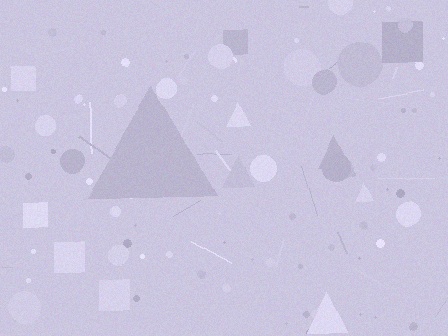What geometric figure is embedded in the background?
A triangle is embedded in the background.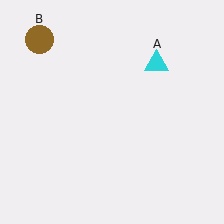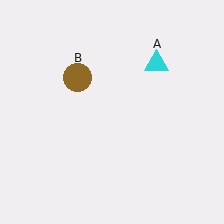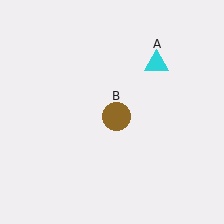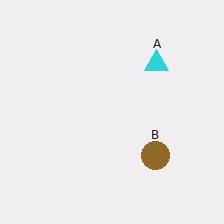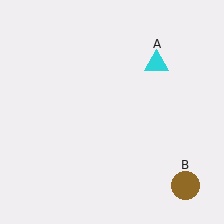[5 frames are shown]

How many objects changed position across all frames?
1 object changed position: brown circle (object B).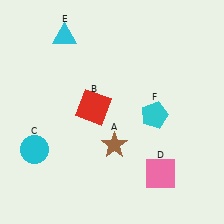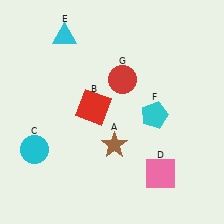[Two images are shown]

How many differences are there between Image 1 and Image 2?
There is 1 difference between the two images.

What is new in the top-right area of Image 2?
A red circle (G) was added in the top-right area of Image 2.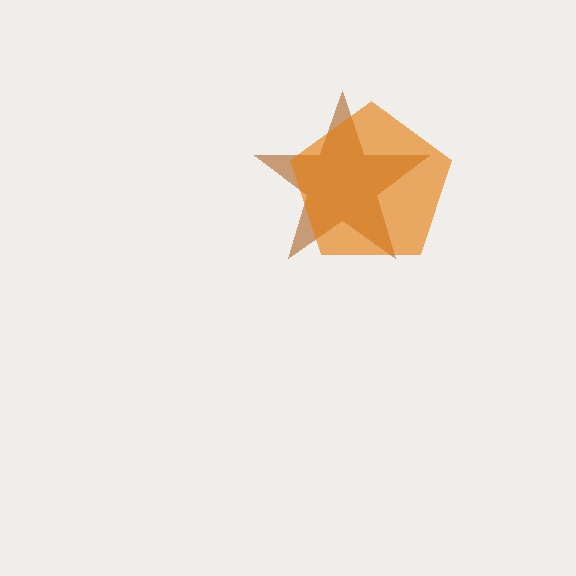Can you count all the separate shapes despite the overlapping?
Yes, there are 2 separate shapes.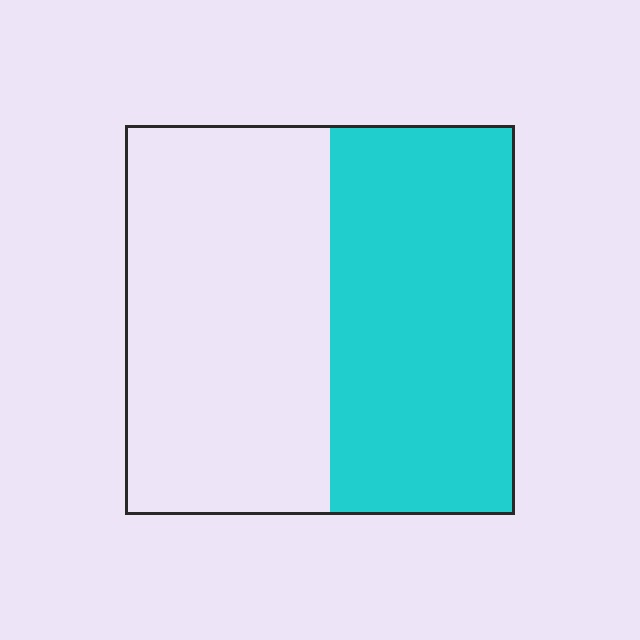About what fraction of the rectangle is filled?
About one half (1/2).